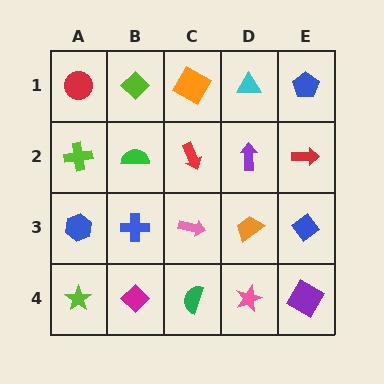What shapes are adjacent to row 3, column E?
A red arrow (row 2, column E), a purple square (row 4, column E), an orange trapezoid (row 3, column D).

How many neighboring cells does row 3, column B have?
4.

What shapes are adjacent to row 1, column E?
A red arrow (row 2, column E), a cyan triangle (row 1, column D).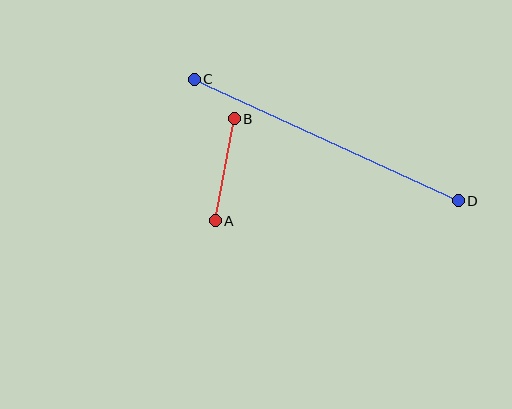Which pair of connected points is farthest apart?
Points C and D are farthest apart.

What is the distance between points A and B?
The distance is approximately 104 pixels.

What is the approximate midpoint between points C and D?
The midpoint is at approximately (326, 140) pixels.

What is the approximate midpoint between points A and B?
The midpoint is at approximately (225, 170) pixels.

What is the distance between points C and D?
The distance is approximately 291 pixels.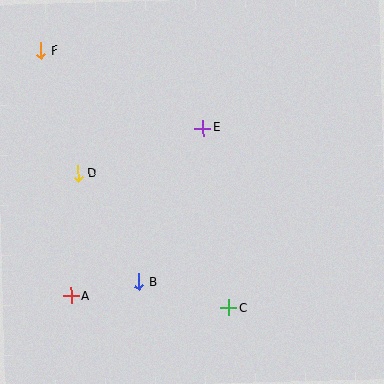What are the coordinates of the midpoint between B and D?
The midpoint between B and D is at (109, 228).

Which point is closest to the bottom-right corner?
Point C is closest to the bottom-right corner.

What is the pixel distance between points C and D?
The distance between C and D is 202 pixels.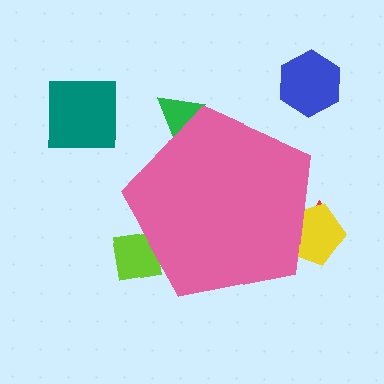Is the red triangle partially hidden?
Yes, the red triangle is partially hidden behind the pink pentagon.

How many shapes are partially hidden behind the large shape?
4 shapes are partially hidden.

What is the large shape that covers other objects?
A pink pentagon.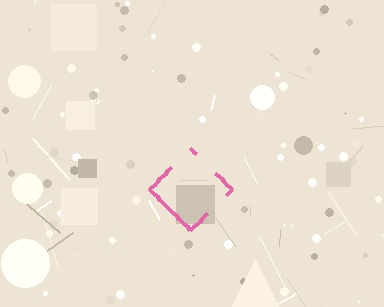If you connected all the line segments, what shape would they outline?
They would outline a diamond.